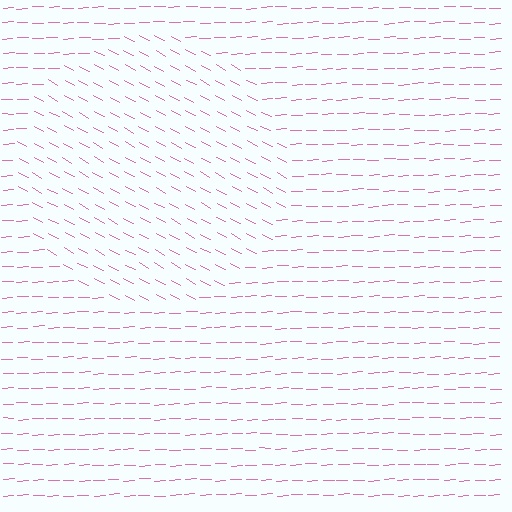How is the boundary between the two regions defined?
The boundary is defined purely by a change in line orientation (approximately 31 degrees difference). All lines are the same color and thickness.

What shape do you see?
I see a circle.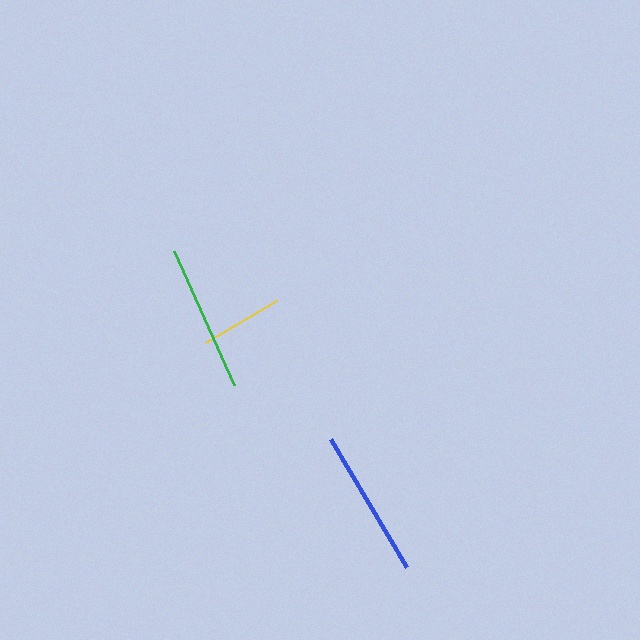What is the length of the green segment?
The green segment is approximately 147 pixels long.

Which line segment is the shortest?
The yellow line is the shortest at approximately 82 pixels.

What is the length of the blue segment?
The blue segment is approximately 149 pixels long.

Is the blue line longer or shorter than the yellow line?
The blue line is longer than the yellow line.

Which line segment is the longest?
The blue line is the longest at approximately 149 pixels.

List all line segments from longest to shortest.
From longest to shortest: blue, green, yellow.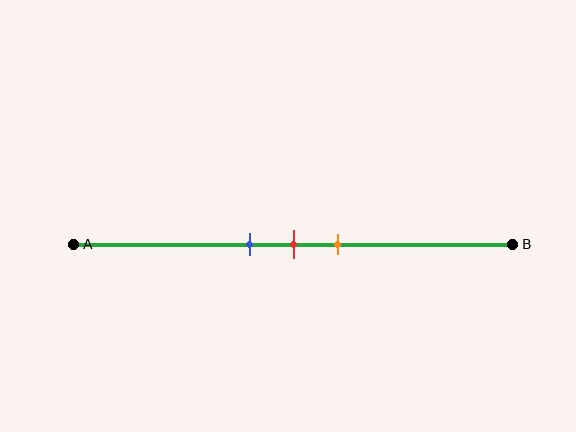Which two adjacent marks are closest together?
The blue and red marks are the closest adjacent pair.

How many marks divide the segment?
There are 3 marks dividing the segment.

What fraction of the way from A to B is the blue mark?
The blue mark is approximately 40% (0.4) of the way from A to B.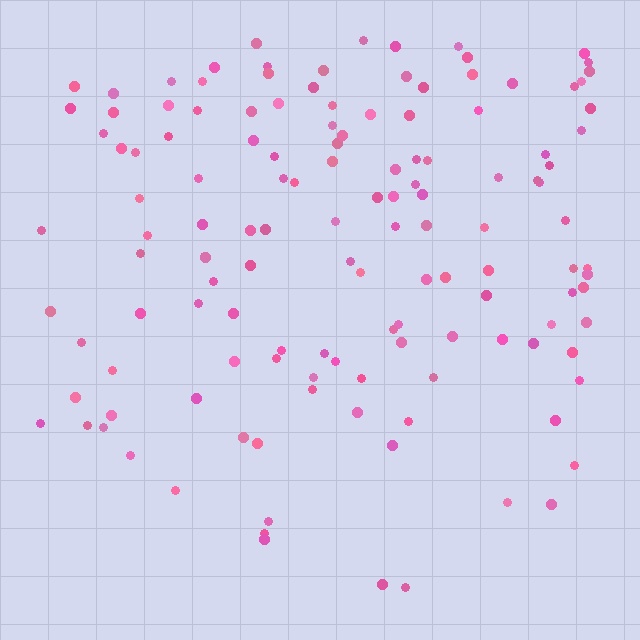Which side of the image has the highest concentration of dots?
The top.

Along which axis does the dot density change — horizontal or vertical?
Vertical.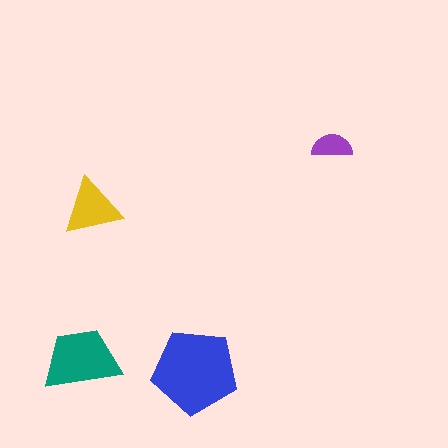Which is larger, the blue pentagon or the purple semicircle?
The blue pentagon.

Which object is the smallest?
The purple semicircle.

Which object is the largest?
The blue pentagon.